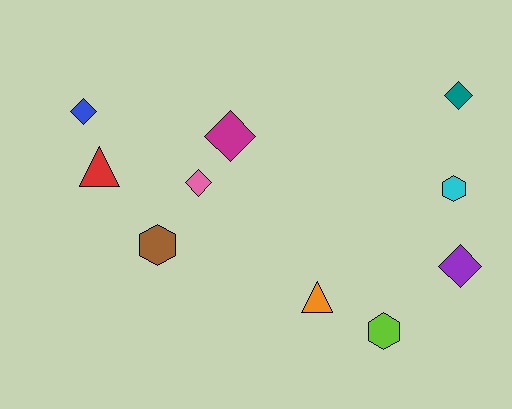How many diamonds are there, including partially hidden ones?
There are 5 diamonds.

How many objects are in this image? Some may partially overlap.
There are 10 objects.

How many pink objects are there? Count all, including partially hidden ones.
There is 1 pink object.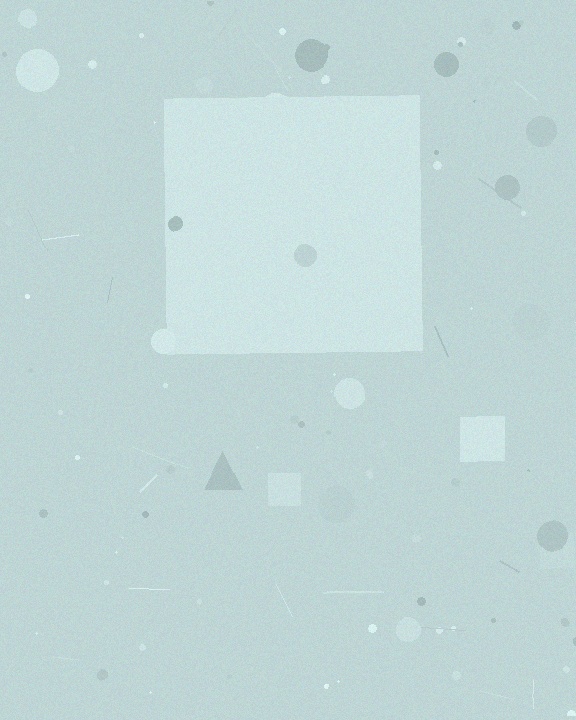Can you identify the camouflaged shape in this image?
The camouflaged shape is a square.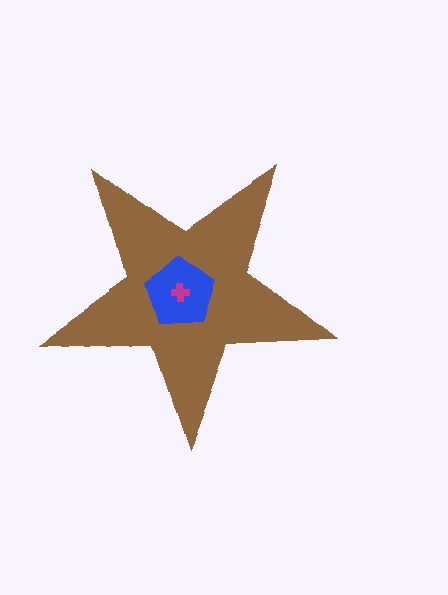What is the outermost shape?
The brown star.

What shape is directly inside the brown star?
The blue pentagon.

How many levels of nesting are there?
3.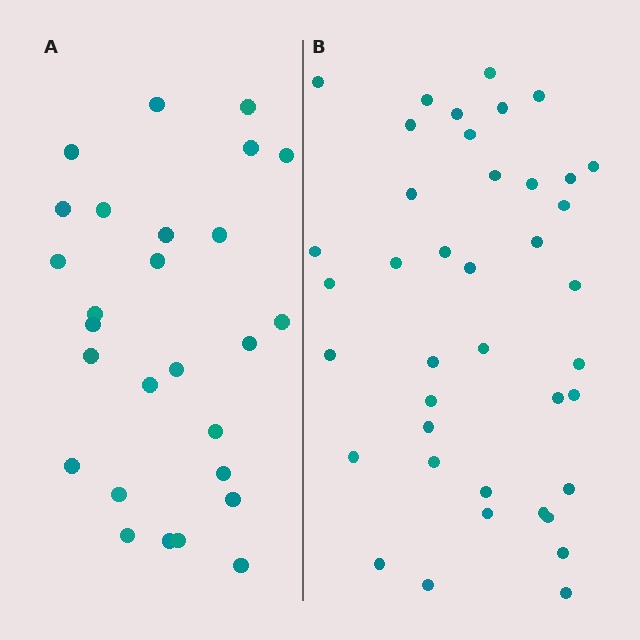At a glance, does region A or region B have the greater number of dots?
Region B (the right region) has more dots.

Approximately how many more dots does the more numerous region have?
Region B has approximately 15 more dots than region A.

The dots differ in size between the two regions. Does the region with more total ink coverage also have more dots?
No. Region A has more total ink coverage because its dots are larger, but region B actually contains more individual dots. Total area can be misleading — the number of items is what matters here.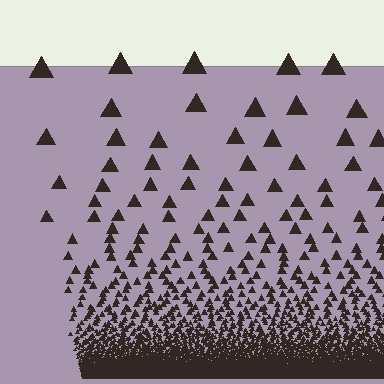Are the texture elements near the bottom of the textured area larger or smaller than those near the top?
Smaller. The gradient is inverted — elements near the bottom are smaller and denser.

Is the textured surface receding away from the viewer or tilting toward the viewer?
The surface appears to tilt toward the viewer. Texture elements get larger and sparser toward the top.